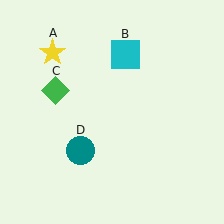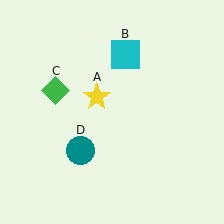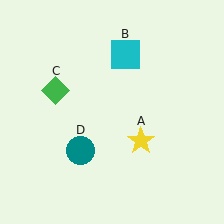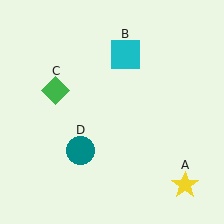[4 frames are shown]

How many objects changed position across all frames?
1 object changed position: yellow star (object A).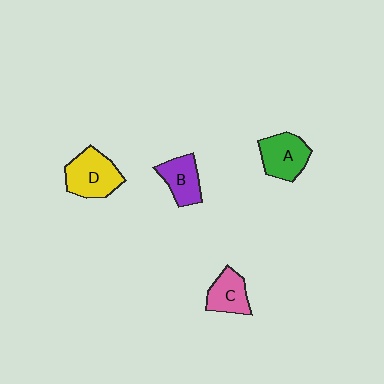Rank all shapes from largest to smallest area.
From largest to smallest: D (yellow), A (green), B (purple), C (pink).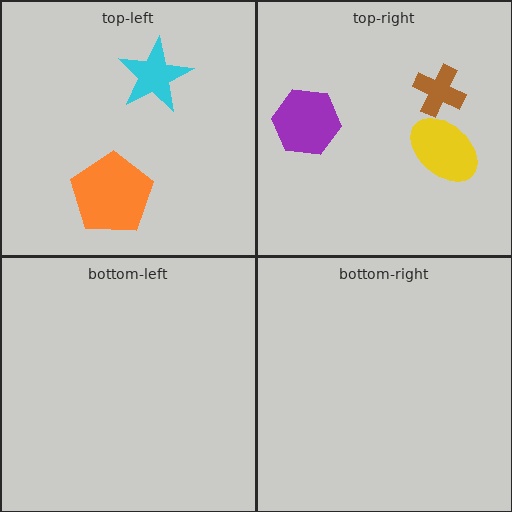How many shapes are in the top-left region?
2.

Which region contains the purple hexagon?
The top-right region.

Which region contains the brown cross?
The top-right region.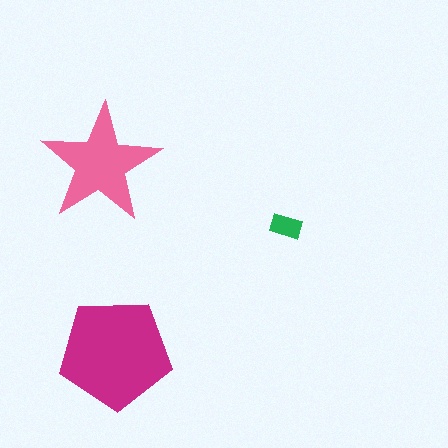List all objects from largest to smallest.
The magenta pentagon, the pink star, the green rectangle.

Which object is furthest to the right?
The green rectangle is rightmost.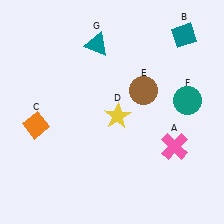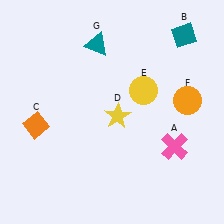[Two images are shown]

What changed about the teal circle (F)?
In Image 1, F is teal. In Image 2, it changed to orange.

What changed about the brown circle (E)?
In Image 1, E is brown. In Image 2, it changed to yellow.